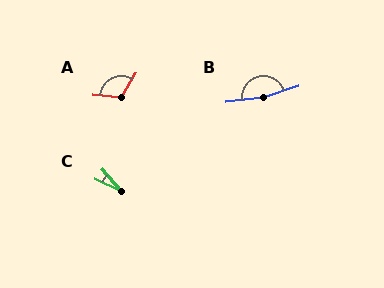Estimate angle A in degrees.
Approximately 117 degrees.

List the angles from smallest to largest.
C (23°), A (117°), B (169°).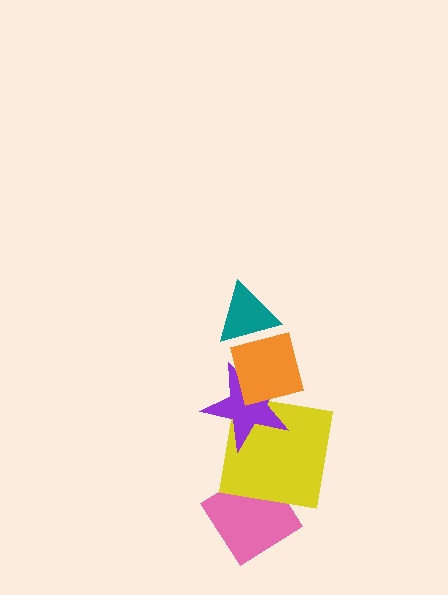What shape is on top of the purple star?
The orange square is on top of the purple star.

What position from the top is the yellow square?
The yellow square is 4th from the top.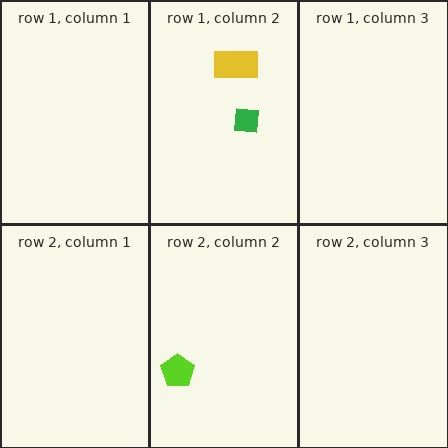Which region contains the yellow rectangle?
The row 1, column 2 region.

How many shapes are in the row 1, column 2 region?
2.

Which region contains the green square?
The row 1, column 2 region.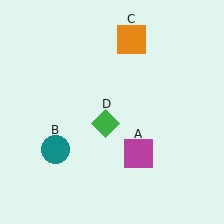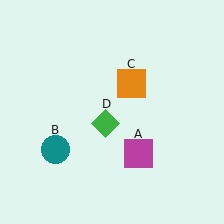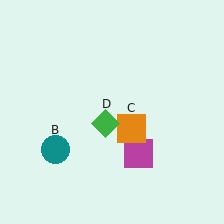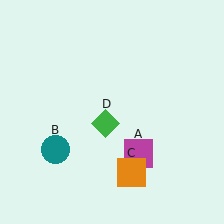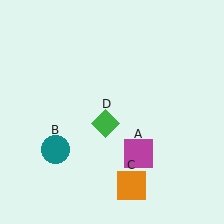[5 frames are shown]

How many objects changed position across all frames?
1 object changed position: orange square (object C).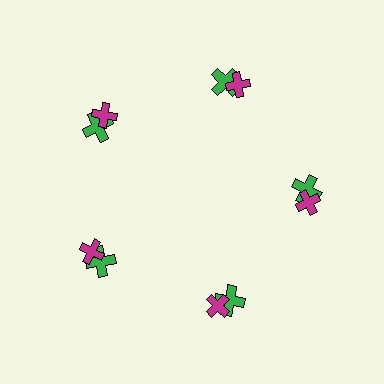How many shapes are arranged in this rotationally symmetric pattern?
There are 10 shapes, arranged in 5 groups of 2.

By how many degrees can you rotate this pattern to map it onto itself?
The pattern maps onto itself every 72 degrees of rotation.